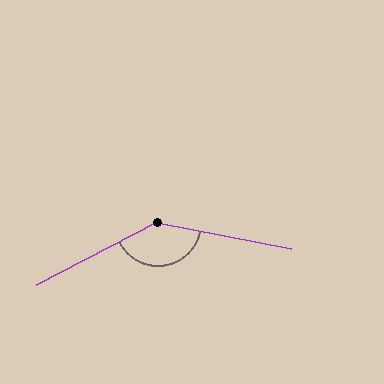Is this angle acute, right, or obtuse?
It is obtuse.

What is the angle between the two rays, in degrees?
Approximately 142 degrees.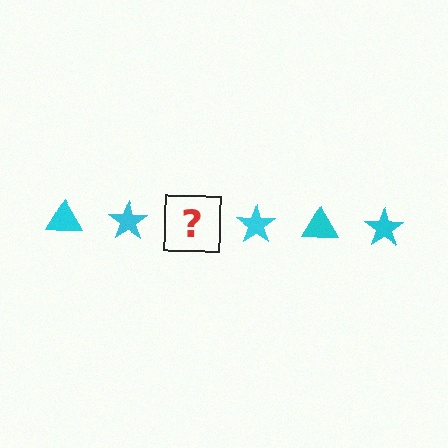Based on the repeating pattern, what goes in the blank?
The blank should be a cyan triangle.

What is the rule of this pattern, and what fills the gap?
The rule is that the pattern cycles through triangle, star shapes in cyan. The gap should be filled with a cyan triangle.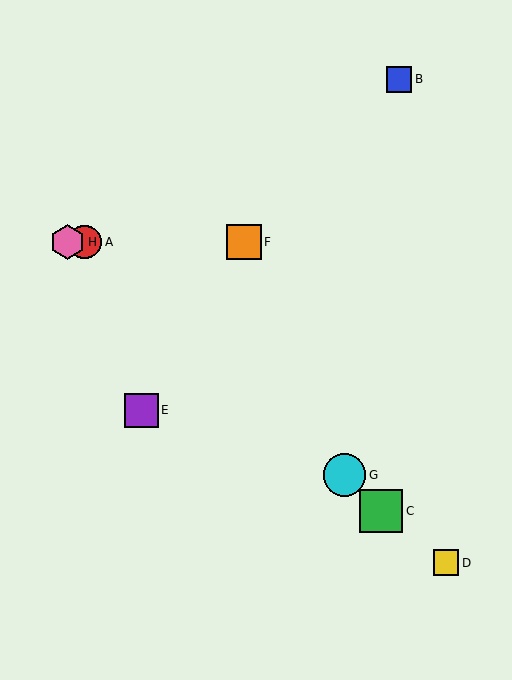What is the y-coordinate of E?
Object E is at y≈410.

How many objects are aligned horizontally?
3 objects (A, F, H) are aligned horizontally.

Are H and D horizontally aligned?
No, H is at y≈242 and D is at y≈563.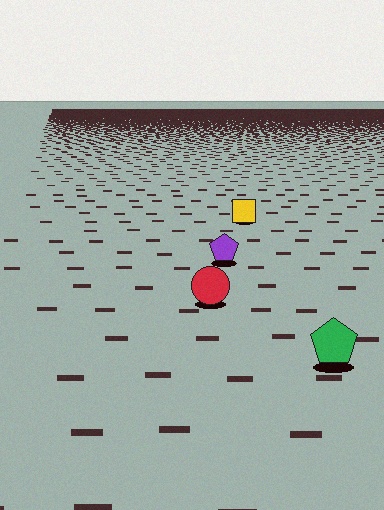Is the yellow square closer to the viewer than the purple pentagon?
No. The purple pentagon is closer — you can tell from the texture gradient: the ground texture is coarser near it.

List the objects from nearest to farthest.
From nearest to farthest: the green pentagon, the red circle, the purple pentagon, the yellow square.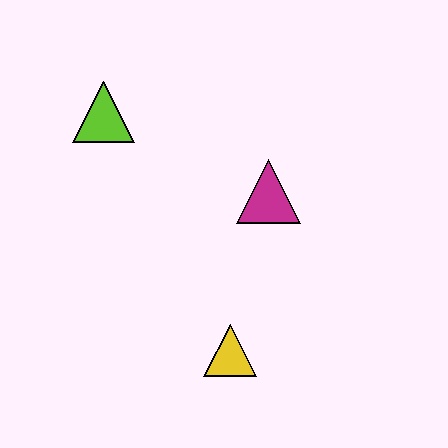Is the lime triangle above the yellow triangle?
Yes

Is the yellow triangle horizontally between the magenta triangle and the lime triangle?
Yes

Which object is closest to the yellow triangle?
The magenta triangle is closest to the yellow triangle.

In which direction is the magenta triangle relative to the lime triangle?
The magenta triangle is to the right of the lime triangle.